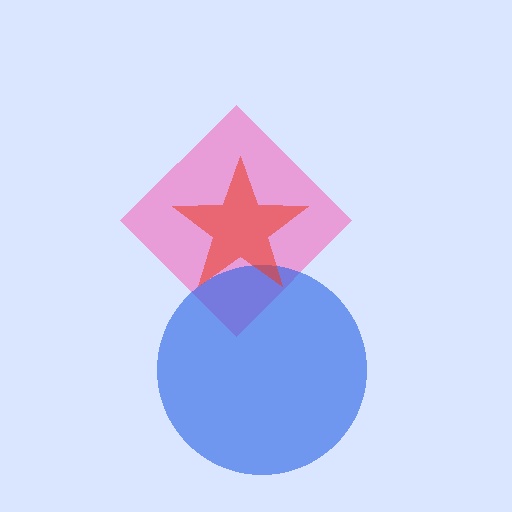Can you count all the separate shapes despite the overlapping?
Yes, there are 3 separate shapes.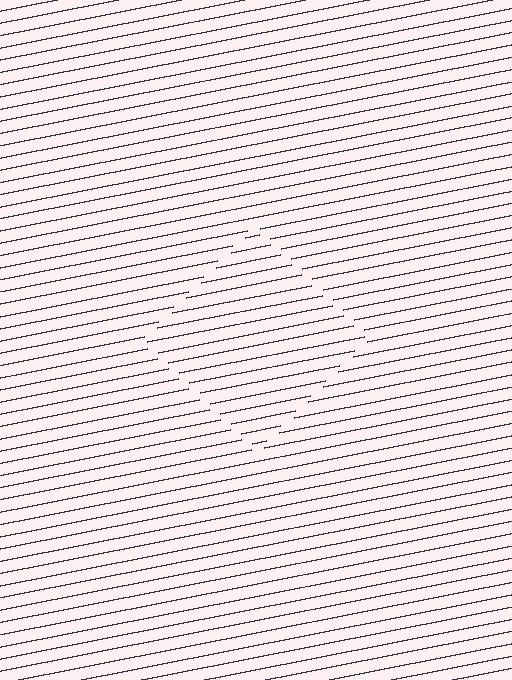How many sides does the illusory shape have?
4 sides — the line-ends trace a square.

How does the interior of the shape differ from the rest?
The interior of the shape contains the same grating, shifted by half a period — the contour is defined by the phase discontinuity where line-ends from the inner and outer gratings abut.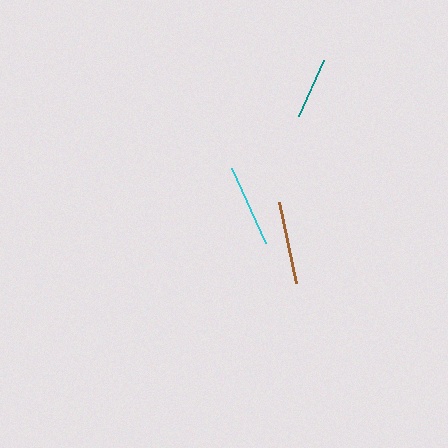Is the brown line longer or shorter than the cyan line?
The brown line is longer than the cyan line.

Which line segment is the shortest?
The teal line is the shortest at approximately 61 pixels.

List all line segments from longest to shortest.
From longest to shortest: brown, cyan, teal.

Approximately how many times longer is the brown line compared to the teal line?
The brown line is approximately 1.4 times the length of the teal line.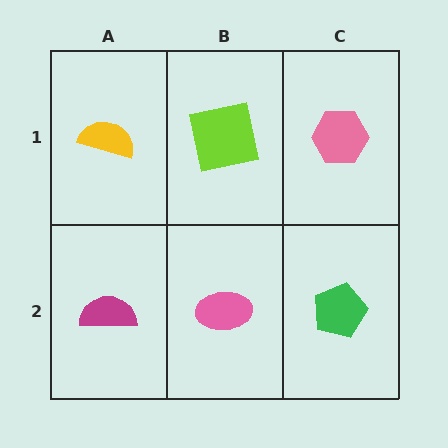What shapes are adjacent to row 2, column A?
A yellow semicircle (row 1, column A), a pink ellipse (row 2, column B).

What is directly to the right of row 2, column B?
A green pentagon.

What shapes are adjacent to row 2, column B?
A lime square (row 1, column B), a magenta semicircle (row 2, column A), a green pentagon (row 2, column C).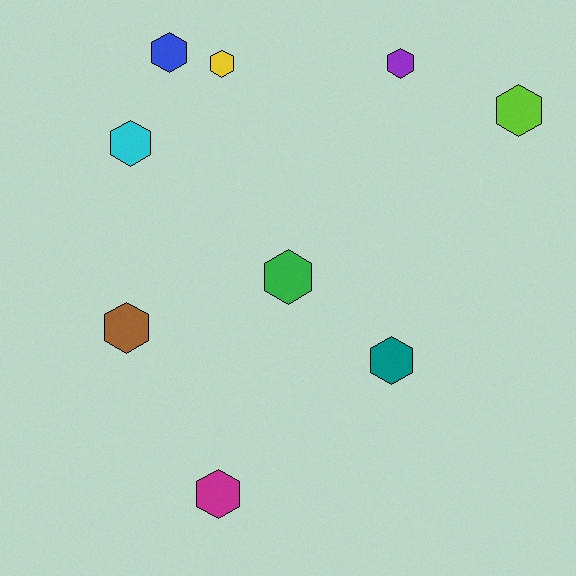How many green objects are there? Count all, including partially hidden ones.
There is 1 green object.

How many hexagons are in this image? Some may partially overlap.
There are 9 hexagons.